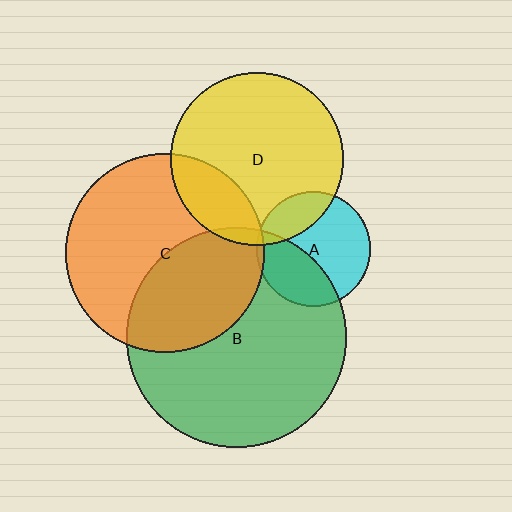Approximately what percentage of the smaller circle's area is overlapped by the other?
Approximately 35%.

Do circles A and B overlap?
Yes.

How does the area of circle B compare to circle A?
Approximately 3.7 times.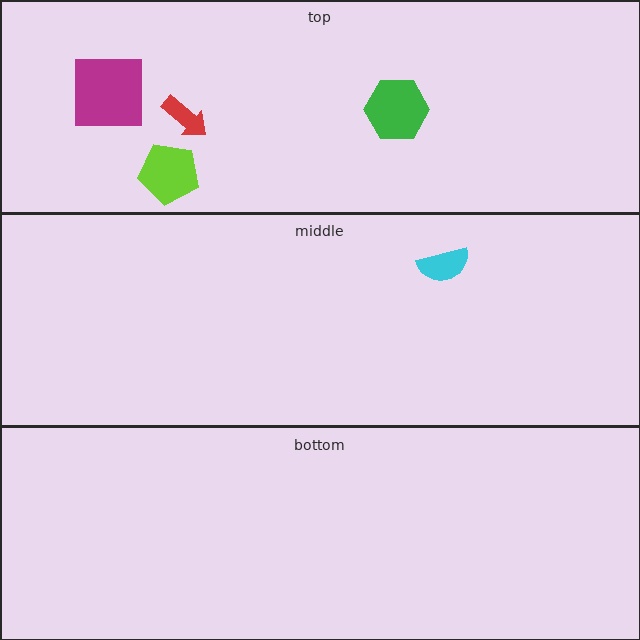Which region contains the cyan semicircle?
The middle region.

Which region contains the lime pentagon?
The top region.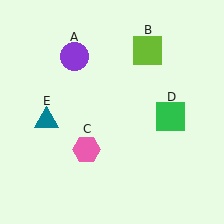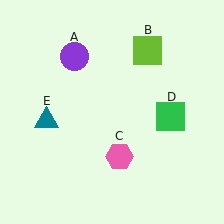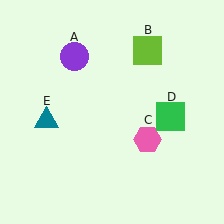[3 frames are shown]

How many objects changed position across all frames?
1 object changed position: pink hexagon (object C).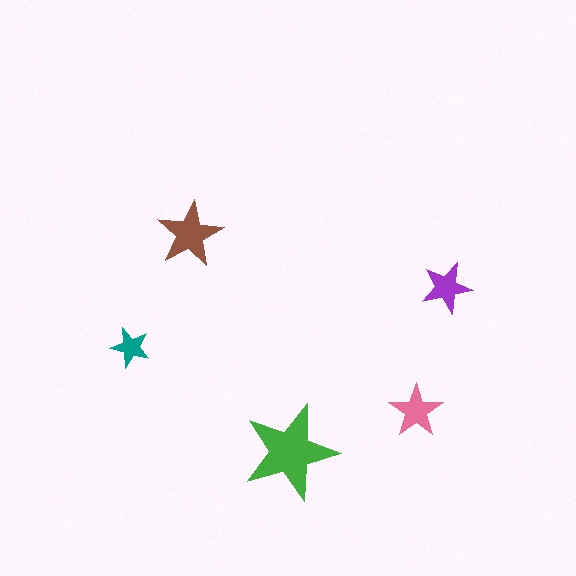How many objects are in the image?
There are 5 objects in the image.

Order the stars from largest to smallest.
the green one, the brown one, the pink one, the purple one, the teal one.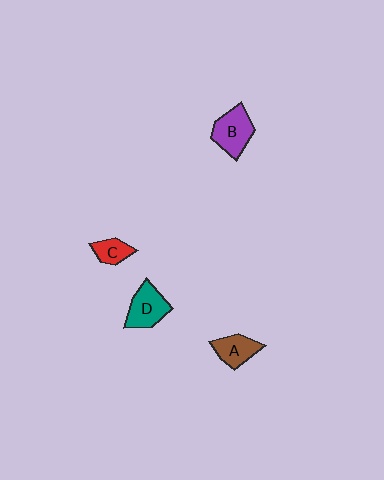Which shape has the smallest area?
Shape C (red).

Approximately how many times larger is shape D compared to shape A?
Approximately 1.2 times.